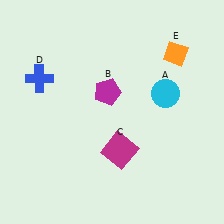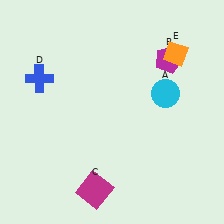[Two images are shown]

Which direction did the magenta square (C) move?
The magenta square (C) moved down.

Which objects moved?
The objects that moved are: the magenta pentagon (B), the magenta square (C).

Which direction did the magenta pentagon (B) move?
The magenta pentagon (B) moved right.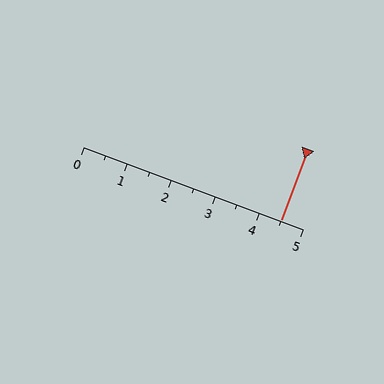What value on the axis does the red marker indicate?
The marker indicates approximately 4.5.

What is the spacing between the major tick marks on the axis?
The major ticks are spaced 1 apart.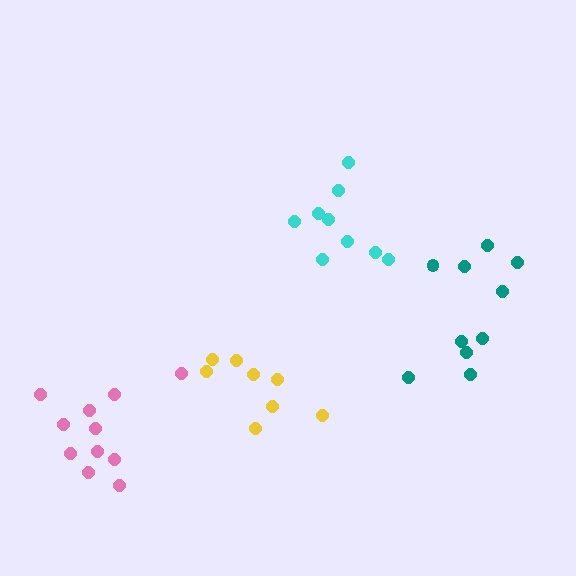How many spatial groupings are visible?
There are 4 spatial groupings.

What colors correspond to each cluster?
The clusters are colored: pink, cyan, teal, yellow.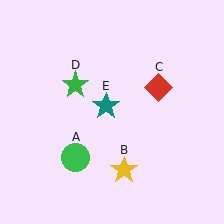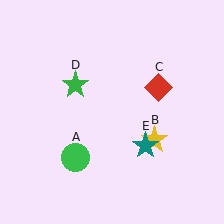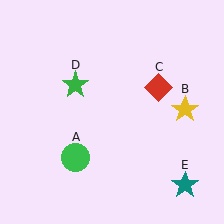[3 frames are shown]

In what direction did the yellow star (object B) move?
The yellow star (object B) moved up and to the right.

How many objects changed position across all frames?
2 objects changed position: yellow star (object B), teal star (object E).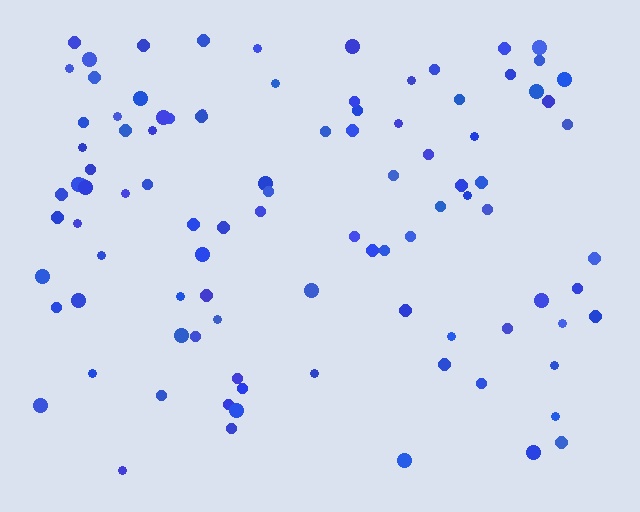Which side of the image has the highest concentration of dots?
The top.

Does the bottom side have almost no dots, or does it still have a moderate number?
Still a moderate number, just noticeably fewer than the top.